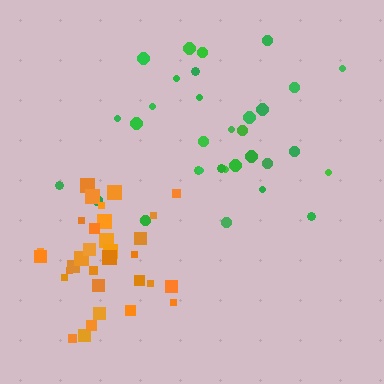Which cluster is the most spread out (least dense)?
Green.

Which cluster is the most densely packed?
Orange.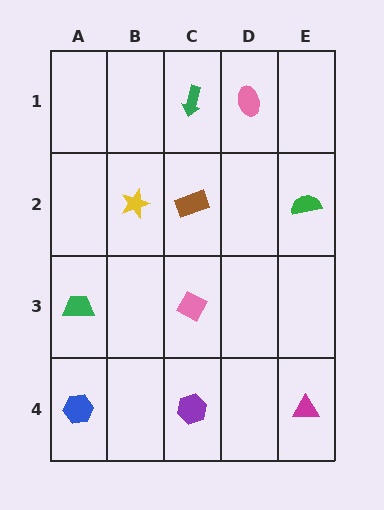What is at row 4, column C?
A purple hexagon.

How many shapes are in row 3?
2 shapes.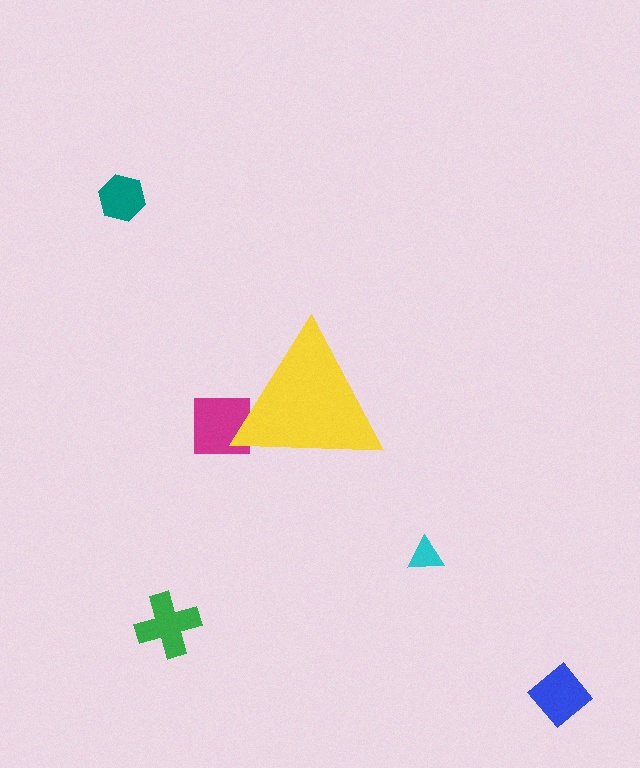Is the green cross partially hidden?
No, the green cross is fully visible.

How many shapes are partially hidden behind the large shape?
1 shape is partially hidden.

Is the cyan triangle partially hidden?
No, the cyan triangle is fully visible.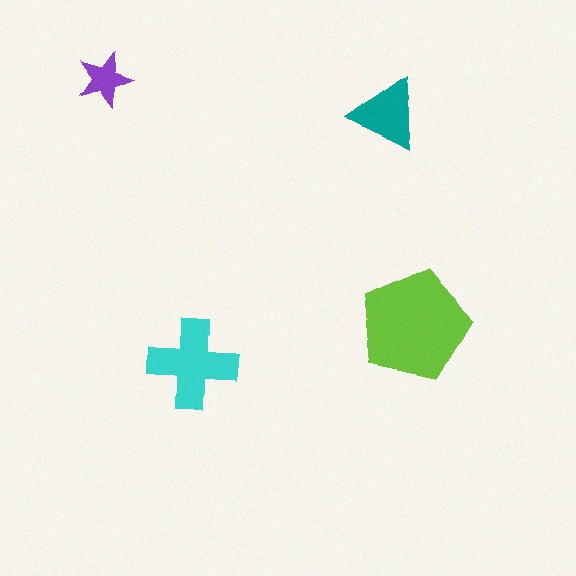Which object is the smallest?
The purple star.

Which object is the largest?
The lime pentagon.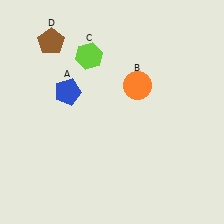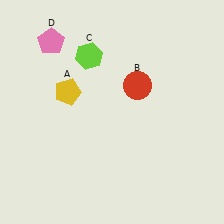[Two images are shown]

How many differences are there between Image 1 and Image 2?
There are 3 differences between the two images.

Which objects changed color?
A changed from blue to yellow. B changed from orange to red. D changed from brown to pink.